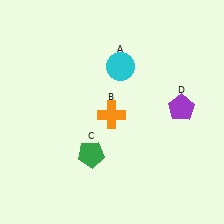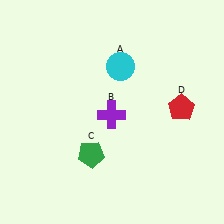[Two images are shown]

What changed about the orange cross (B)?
In Image 1, B is orange. In Image 2, it changed to purple.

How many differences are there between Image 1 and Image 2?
There are 2 differences between the two images.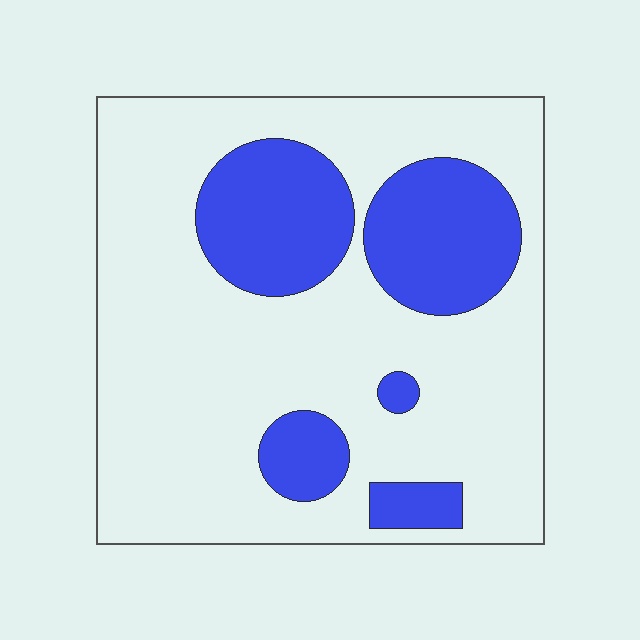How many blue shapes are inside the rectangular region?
5.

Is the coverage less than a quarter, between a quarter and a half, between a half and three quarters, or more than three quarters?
Between a quarter and a half.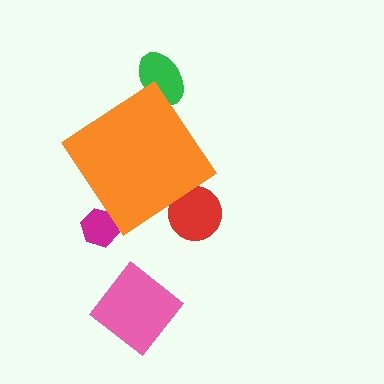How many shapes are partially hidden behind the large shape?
3 shapes are partially hidden.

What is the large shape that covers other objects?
An orange diamond.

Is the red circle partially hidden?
Yes, the red circle is partially hidden behind the orange diamond.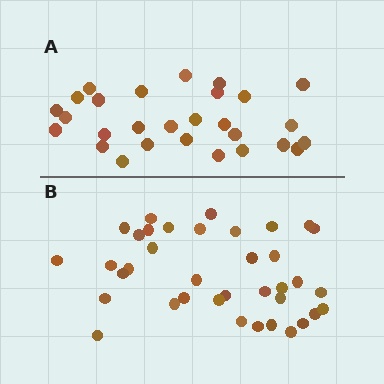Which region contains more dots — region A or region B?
Region B (the bottom region) has more dots.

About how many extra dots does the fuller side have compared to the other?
Region B has roughly 8 or so more dots than region A.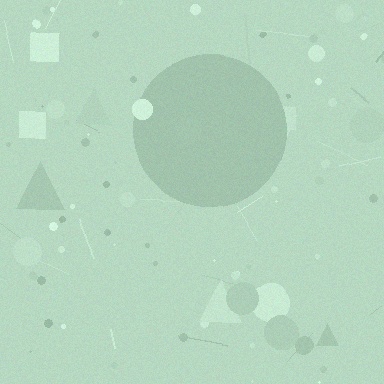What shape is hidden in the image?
A circle is hidden in the image.